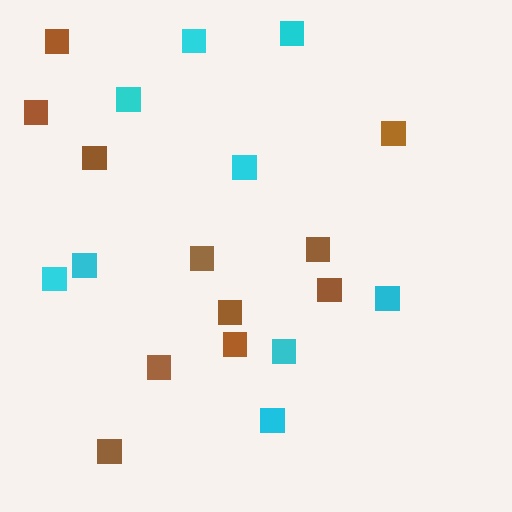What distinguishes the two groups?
There are 2 groups: one group of brown squares (11) and one group of cyan squares (9).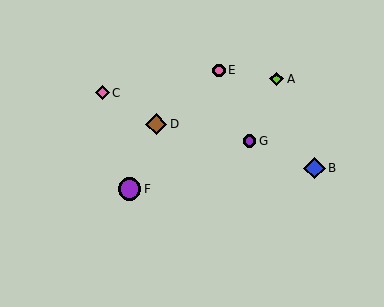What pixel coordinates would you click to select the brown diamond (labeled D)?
Click at (156, 124) to select the brown diamond D.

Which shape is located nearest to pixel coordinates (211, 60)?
The pink circle (labeled E) at (219, 70) is nearest to that location.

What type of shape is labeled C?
Shape C is a pink diamond.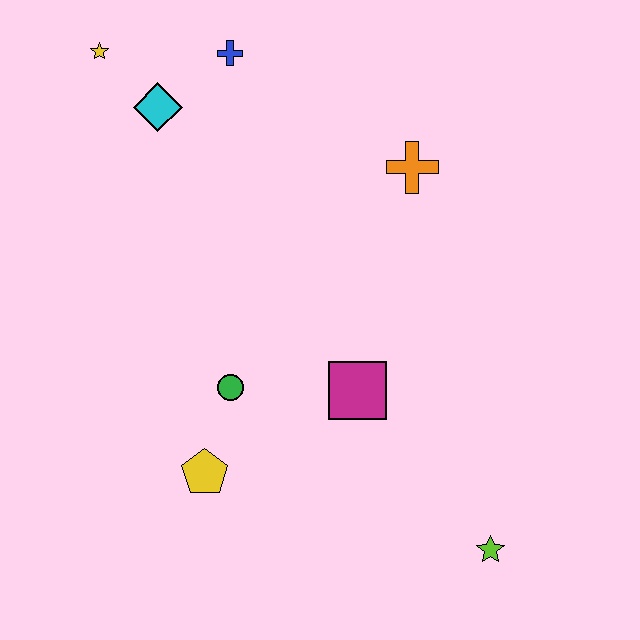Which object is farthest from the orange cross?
The lime star is farthest from the orange cross.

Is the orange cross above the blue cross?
No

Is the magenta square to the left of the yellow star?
No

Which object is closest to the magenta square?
The green circle is closest to the magenta square.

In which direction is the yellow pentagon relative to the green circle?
The yellow pentagon is below the green circle.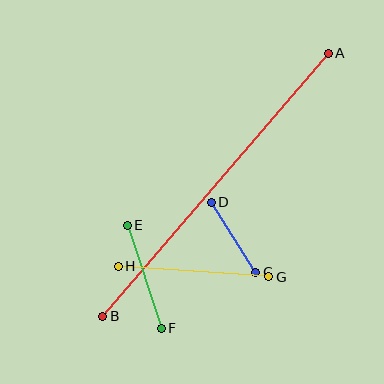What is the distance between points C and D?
The distance is approximately 83 pixels.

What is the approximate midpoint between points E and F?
The midpoint is at approximately (144, 277) pixels.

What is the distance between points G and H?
The distance is approximately 151 pixels.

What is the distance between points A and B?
The distance is approximately 347 pixels.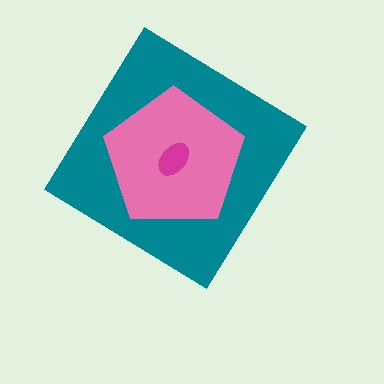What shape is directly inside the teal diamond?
The pink pentagon.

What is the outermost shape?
The teal diamond.